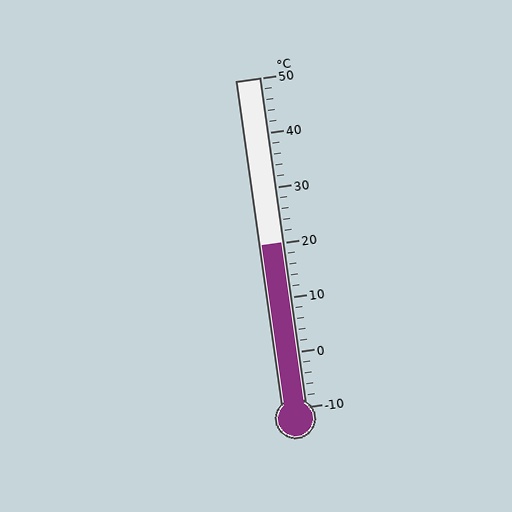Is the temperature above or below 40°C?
The temperature is below 40°C.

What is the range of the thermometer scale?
The thermometer scale ranges from -10°C to 50°C.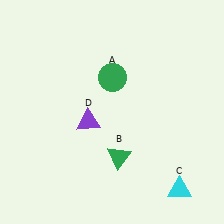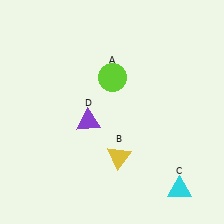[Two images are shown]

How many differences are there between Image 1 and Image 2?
There are 2 differences between the two images.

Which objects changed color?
A changed from green to lime. B changed from green to yellow.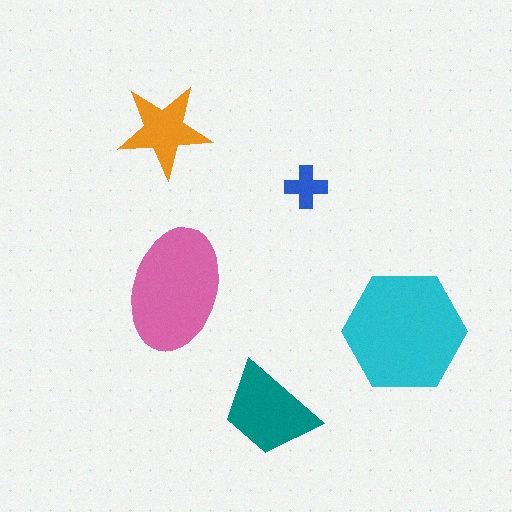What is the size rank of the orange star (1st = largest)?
4th.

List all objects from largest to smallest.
The cyan hexagon, the pink ellipse, the teal trapezoid, the orange star, the blue cross.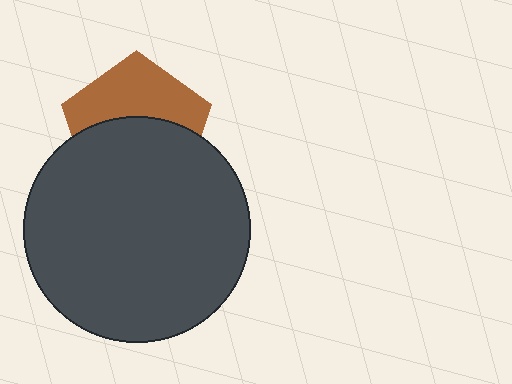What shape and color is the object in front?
The object in front is a dark gray circle.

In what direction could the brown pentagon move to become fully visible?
The brown pentagon could move up. That would shift it out from behind the dark gray circle entirely.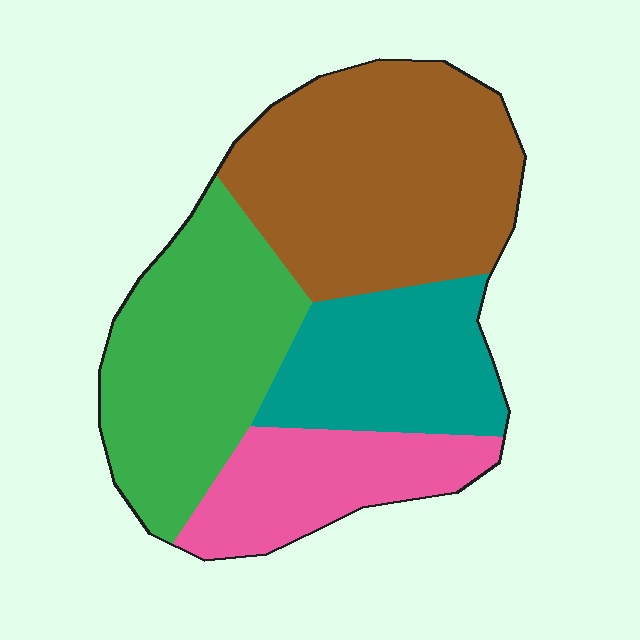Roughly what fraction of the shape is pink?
Pink covers about 15% of the shape.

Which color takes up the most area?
Brown, at roughly 35%.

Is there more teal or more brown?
Brown.